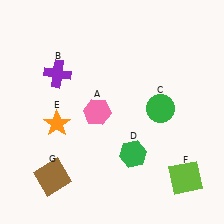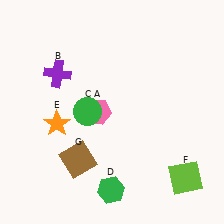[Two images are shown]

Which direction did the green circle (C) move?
The green circle (C) moved left.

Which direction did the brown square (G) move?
The brown square (G) moved right.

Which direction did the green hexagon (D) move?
The green hexagon (D) moved down.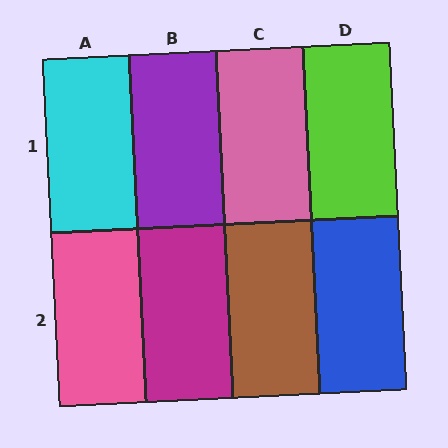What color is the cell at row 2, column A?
Pink.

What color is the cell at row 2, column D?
Blue.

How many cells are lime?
1 cell is lime.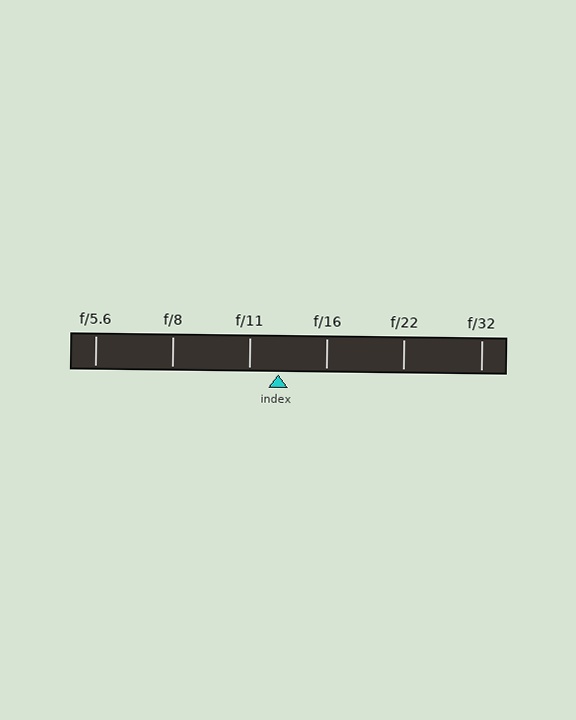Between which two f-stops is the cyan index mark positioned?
The index mark is between f/11 and f/16.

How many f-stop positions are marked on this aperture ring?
There are 6 f-stop positions marked.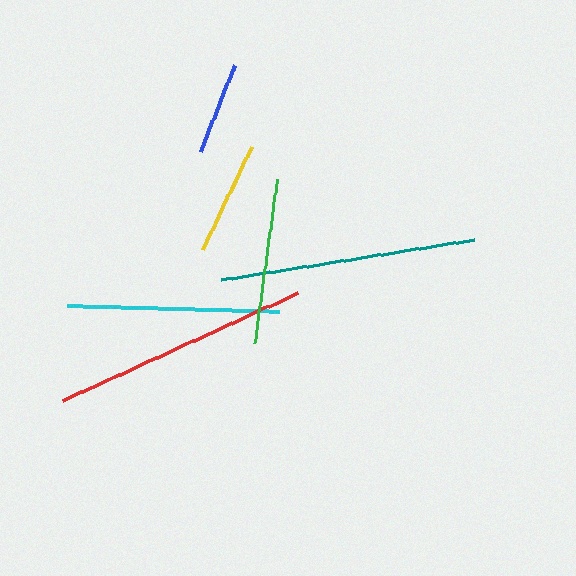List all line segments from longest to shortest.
From longest to shortest: red, teal, cyan, green, yellow, blue.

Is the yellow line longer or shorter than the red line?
The red line is longer than the yellow line.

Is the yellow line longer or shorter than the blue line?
The yellow line is longer than the blue line.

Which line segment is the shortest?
The blue line is the shortest at approximately 93 pixels.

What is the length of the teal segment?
The teal segment is approximately 256 pixels long.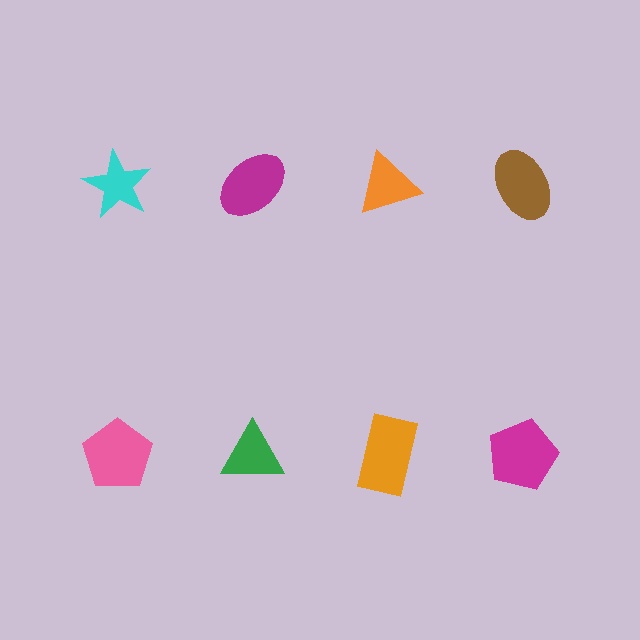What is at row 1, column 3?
An orange triangle.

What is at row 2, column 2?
A green triangle.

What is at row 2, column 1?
A pink pentagon.